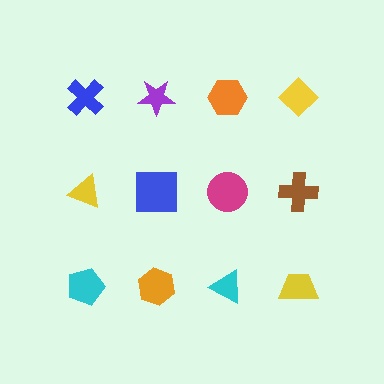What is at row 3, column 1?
A cyan pentagon.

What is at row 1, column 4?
A yellow diamond.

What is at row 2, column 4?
A brown cross.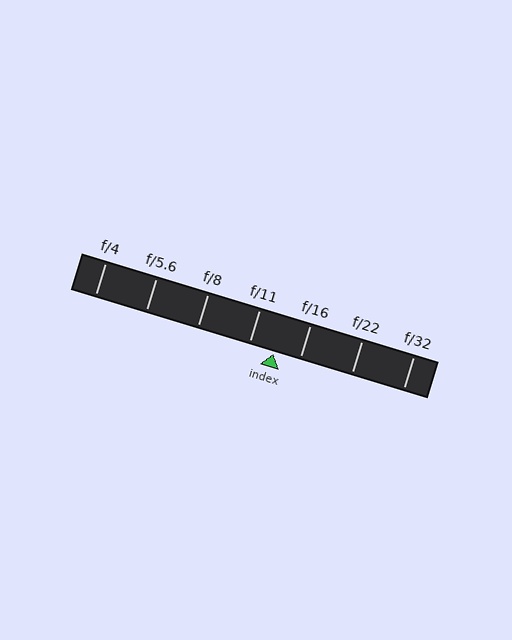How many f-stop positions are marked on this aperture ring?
There are 7 f-stop positions marked.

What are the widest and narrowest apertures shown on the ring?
The widest aperture shown is f/4 and the narrowest is f/32.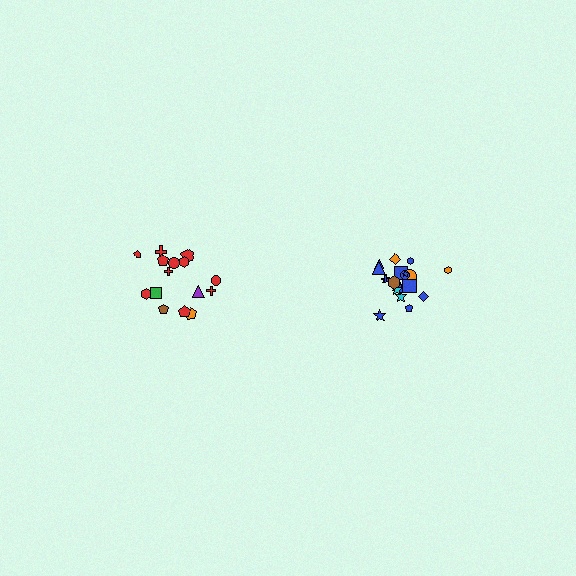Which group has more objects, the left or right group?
The right group.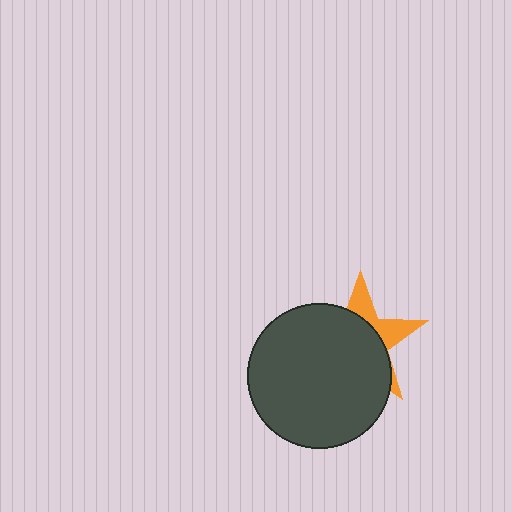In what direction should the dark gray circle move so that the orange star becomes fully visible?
The dark gray circle should move toward the lower-left. That is the shortest direction to clear the overlap and leave the orange star fully visible.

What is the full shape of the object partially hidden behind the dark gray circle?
The partially hidden object is an orange star.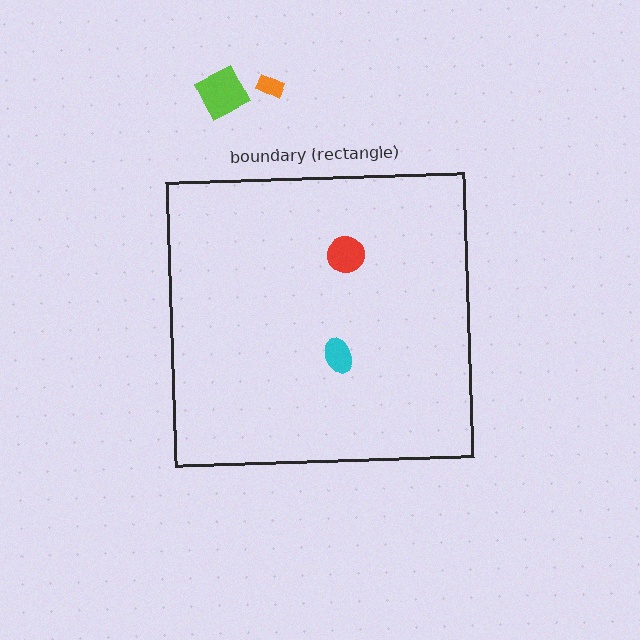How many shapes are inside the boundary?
2 inside, 2 outside.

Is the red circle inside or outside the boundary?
Inside.